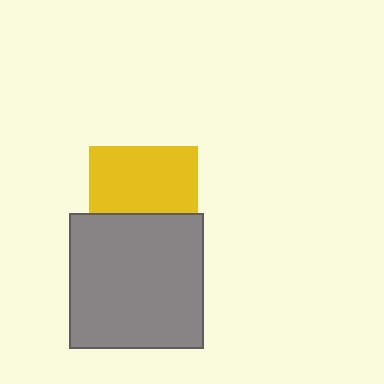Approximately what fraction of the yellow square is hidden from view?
Roughly 38% of the yellow square is hidden behind the gray square.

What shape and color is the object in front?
The object in front is a gray square.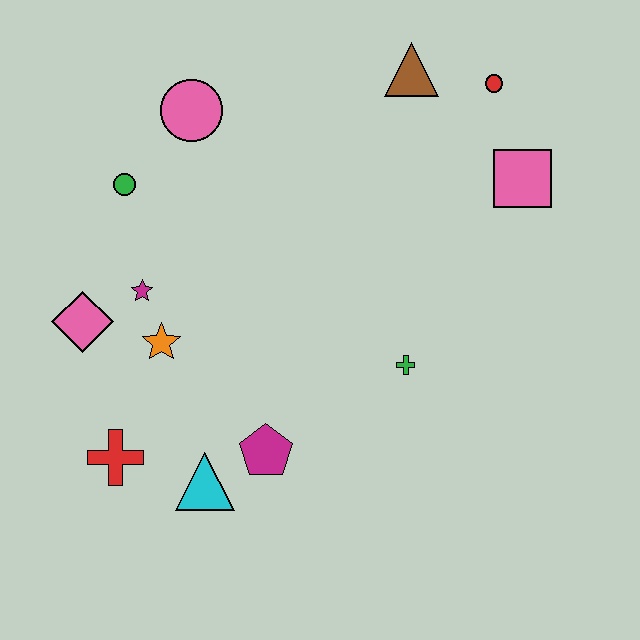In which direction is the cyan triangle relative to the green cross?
The cyan triangle is to the left of the green cross.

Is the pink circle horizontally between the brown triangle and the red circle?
No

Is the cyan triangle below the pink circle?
Yes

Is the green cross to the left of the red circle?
Yes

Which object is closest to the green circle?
The pink circle is closest to the green circle.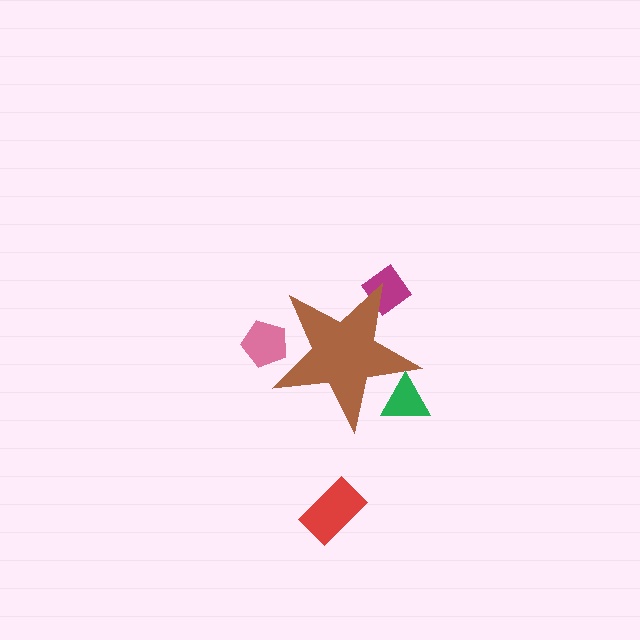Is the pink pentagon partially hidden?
Yes, the pink pentagon is partially hidden behind the brown star.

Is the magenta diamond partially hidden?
Yes, the magenta diamond is partially hidden behind the brown star.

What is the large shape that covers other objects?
A brown star.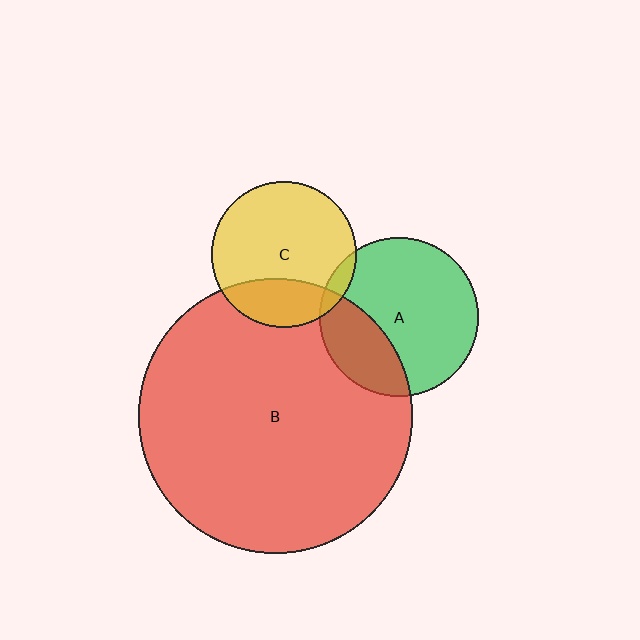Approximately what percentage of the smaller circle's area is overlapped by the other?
Approximately 5%.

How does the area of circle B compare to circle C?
Approximately 3.6 times.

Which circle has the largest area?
Circle B (red).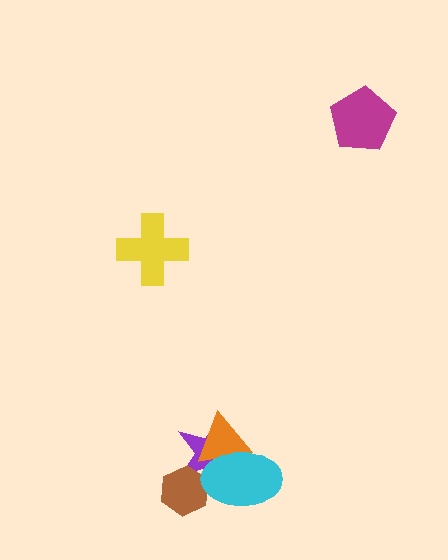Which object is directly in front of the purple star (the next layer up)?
The brown hexagon is directly in front of the purple star.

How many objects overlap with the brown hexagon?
2 objects overlap with the brown hexagon.